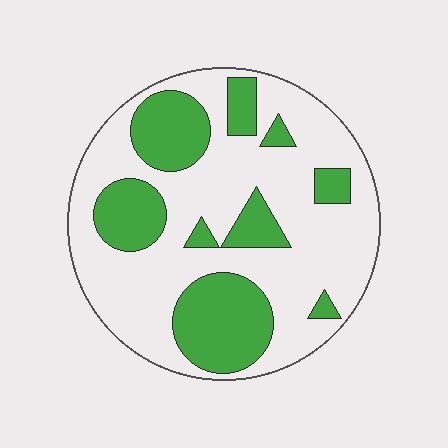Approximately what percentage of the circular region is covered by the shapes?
Approximately 30%.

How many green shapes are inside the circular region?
9.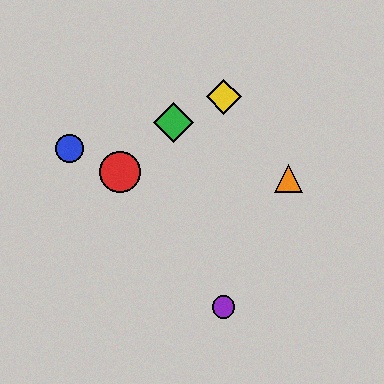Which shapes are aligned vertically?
The yellow diamond, the purple circle are aligned vertically.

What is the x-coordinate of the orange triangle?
The orange triangle is at x≈288.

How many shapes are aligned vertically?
2 shapes (the yellow diamond, the purple circle) are aligned vertically.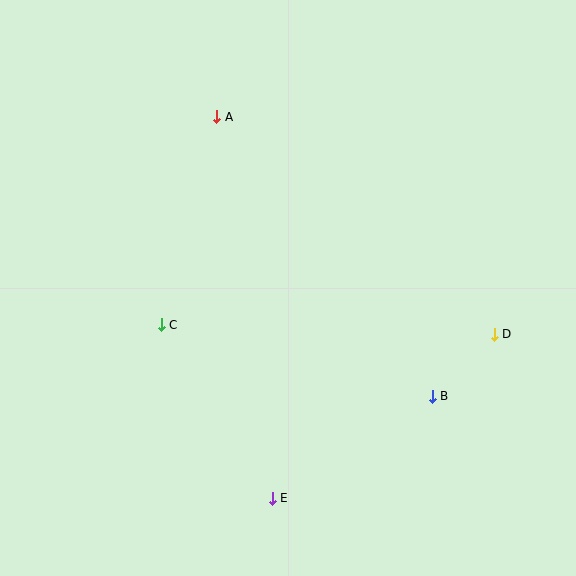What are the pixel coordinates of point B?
Point B is at (432, 396).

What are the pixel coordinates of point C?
Point C is at (161, 325).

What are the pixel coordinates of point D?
Point D is at (494, 334).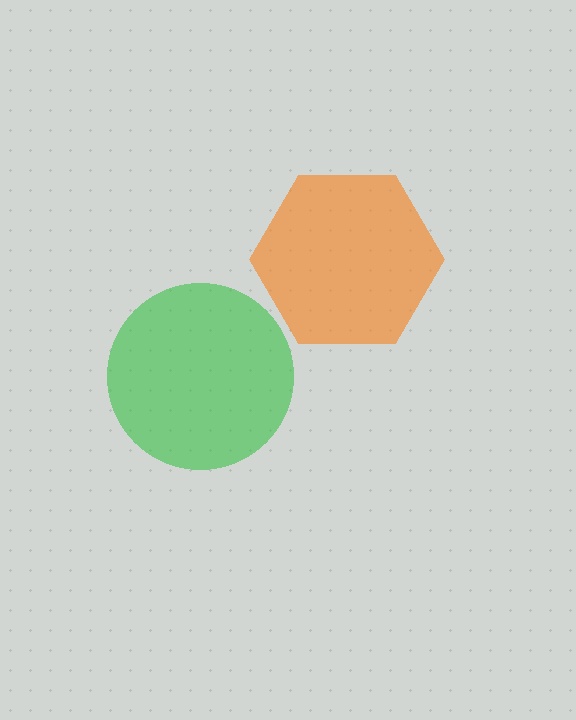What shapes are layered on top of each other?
The layered shapes are: an orange hexagon, a green circle.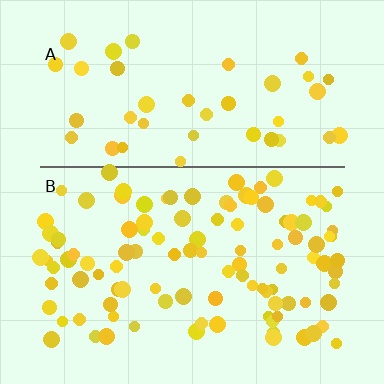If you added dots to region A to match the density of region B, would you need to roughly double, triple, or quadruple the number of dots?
Approximately double.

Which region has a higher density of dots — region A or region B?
B (the bottom).